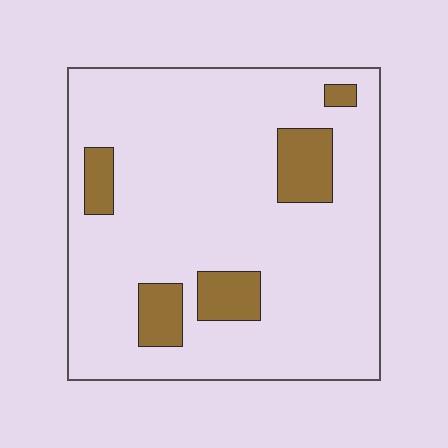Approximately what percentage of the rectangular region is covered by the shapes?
Approximately 15%.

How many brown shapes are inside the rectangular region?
5.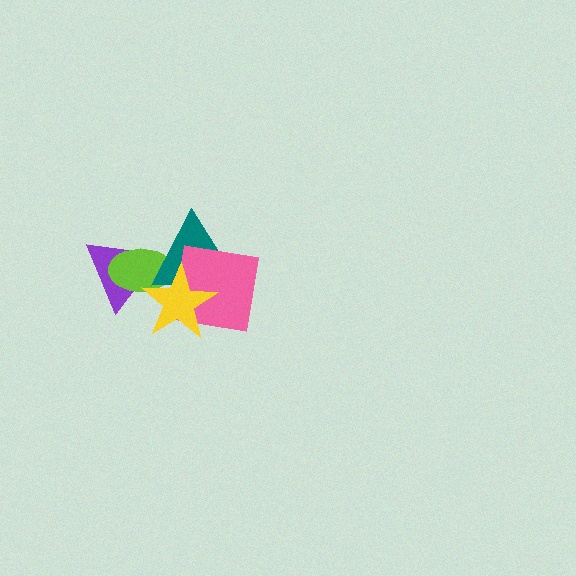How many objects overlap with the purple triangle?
3 objects overlap with the purple triangle.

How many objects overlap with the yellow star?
4 objects overlap with the yellow star.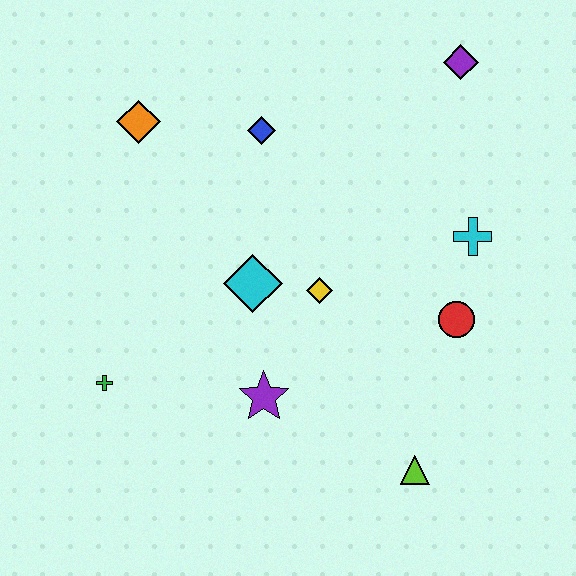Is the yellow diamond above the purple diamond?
No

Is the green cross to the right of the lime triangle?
No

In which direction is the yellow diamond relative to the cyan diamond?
The yellow diamond is to the right of the cyan diamond.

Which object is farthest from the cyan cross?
The green cross is farthest from the cyan cross.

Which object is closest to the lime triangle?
The red circle is closest to the lime triangle.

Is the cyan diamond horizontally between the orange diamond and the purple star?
Yes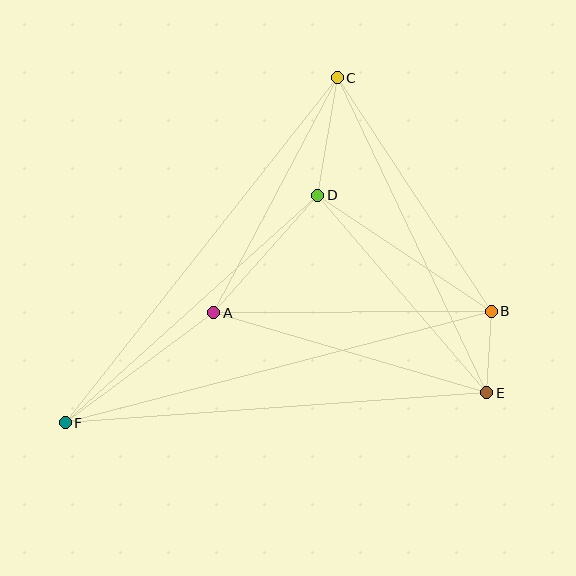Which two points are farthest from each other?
Points B and F are farthest from each other.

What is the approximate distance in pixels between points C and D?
The distance between C and D is approximately 120 pixels.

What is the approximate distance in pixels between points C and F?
The distance between C and F is approximately 440 pixels.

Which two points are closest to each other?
Points B and E are closest to each other.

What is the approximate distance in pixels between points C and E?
The distance between C and E is approximately 349 pixels.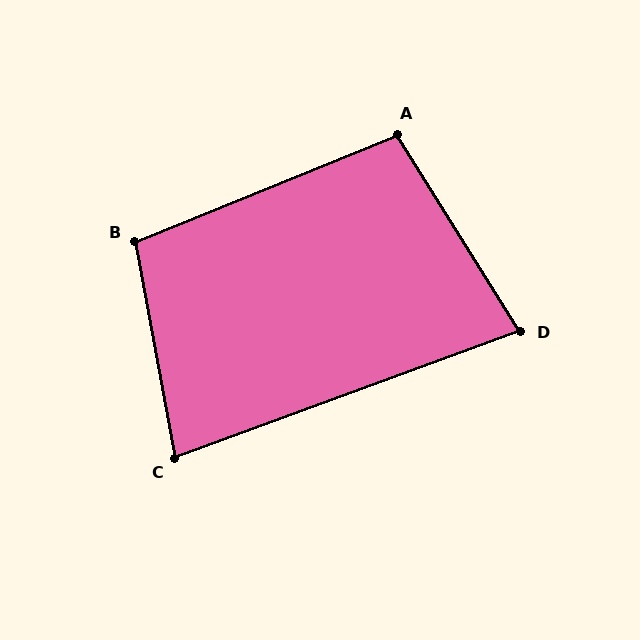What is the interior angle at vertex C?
Approximately 80 degrees (acute).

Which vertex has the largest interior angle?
B, at approximately 102 degrees.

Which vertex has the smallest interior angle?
D, at approximately 78 degrees.